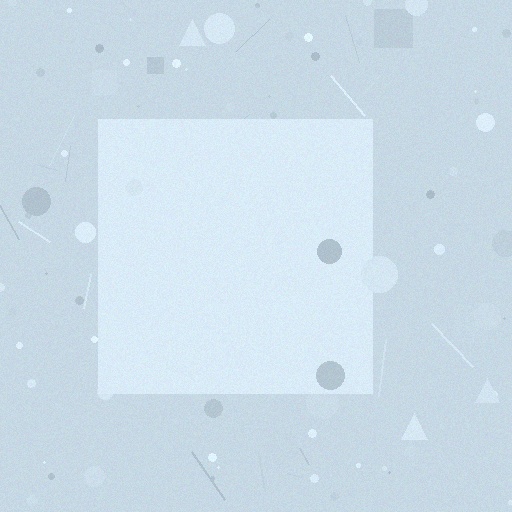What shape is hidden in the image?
A square is hidden in the image.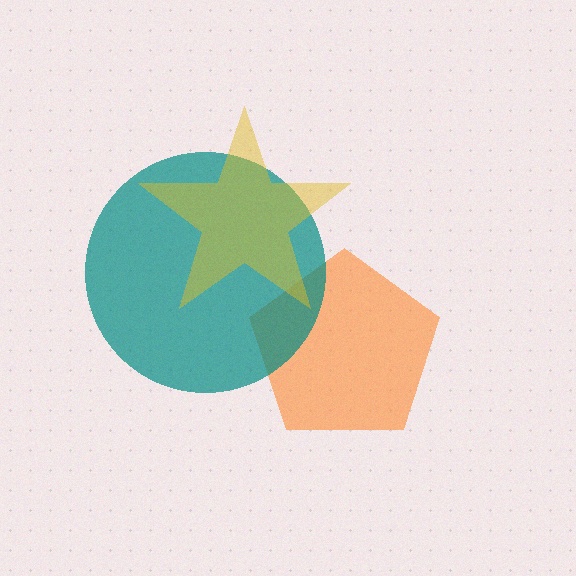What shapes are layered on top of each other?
The layered shapes are: an orange pentagon, a teal circle, a yellow star.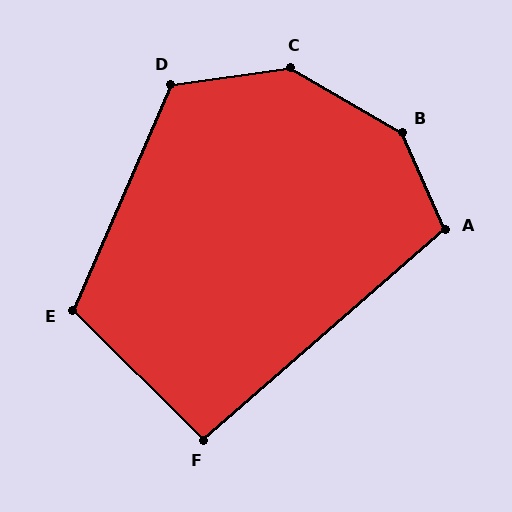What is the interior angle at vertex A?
Approximately 107 degrees (obtuse).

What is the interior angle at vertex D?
Approximately 122 degrees (obtuse).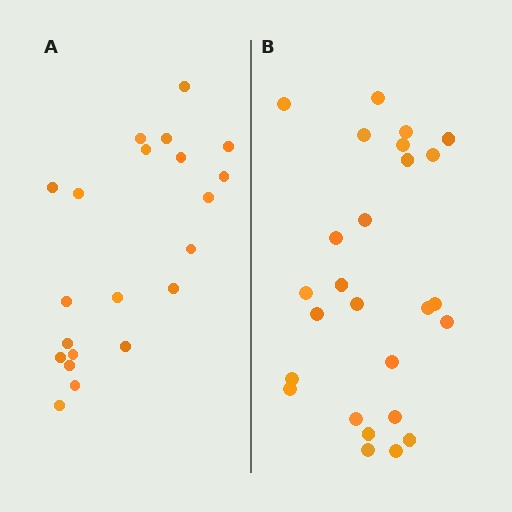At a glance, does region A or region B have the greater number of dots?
Region B (the right region) has more dots.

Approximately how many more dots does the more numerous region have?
Region B has about 5 more dots than region A.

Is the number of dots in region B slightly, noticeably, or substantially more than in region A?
Region B has only slightly more — the two regions are fairly close. The ratio is roughly 1.2 to 1.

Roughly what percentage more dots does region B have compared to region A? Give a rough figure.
About 25% more.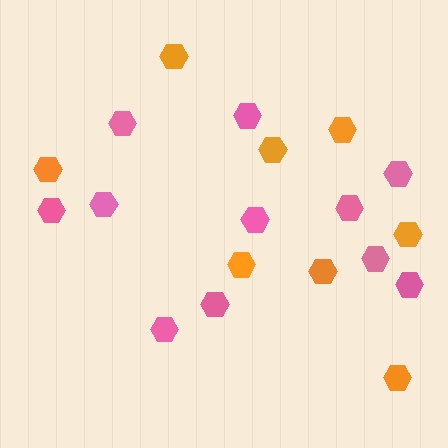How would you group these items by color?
There are 2 groups: one group of pink hexagons (11) and one group of orange hexagons (8).